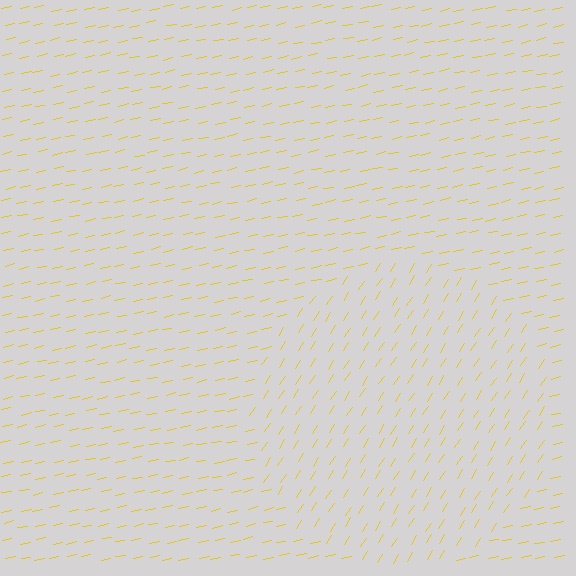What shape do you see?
I see a circle.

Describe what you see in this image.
The image is filled with small yellow line segments. A circle region in the image has lines oriented differently from the surrounding lines, creating a visible texture boundary.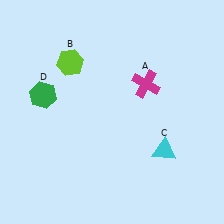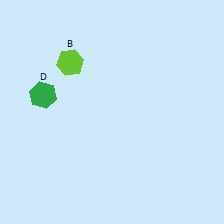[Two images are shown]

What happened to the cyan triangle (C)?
The cyan triangle (C) was removed in Image 2. It was in the bottom-right area of Image 1.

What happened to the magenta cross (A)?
The magenta cross (A) was removed in Image 2. It was in the top-right area of Image 1.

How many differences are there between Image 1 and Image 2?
There are 2 differences between the two images.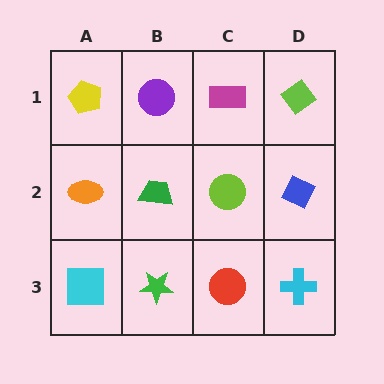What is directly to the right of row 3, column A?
A green star.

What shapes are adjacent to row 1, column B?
A green trapezoid (row 2, column B), a yellow pentagon (row 1, column A), a magenta rectangle (row 1, column C).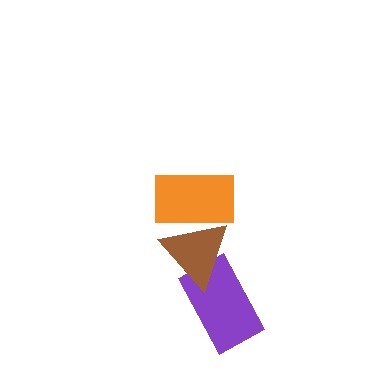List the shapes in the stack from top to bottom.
From top to bottom: the orange rectangle, the brown triangle, the purple rectangle.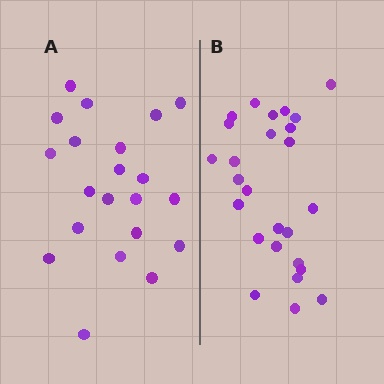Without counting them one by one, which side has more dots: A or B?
Region B (the right region) has more dots.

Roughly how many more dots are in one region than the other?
Region B has about 5 more dots than region A.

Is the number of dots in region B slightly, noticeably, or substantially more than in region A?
Region B has only slightly more — the two regions are fairly close. The ratio is roughly 1.2 to 1.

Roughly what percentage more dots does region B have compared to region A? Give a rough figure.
About 25% more.